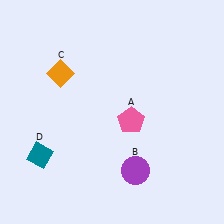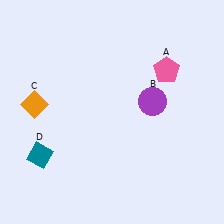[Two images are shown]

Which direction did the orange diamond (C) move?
The orange diamond (C) moved down.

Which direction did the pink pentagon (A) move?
The pink pentagon (A) moved up.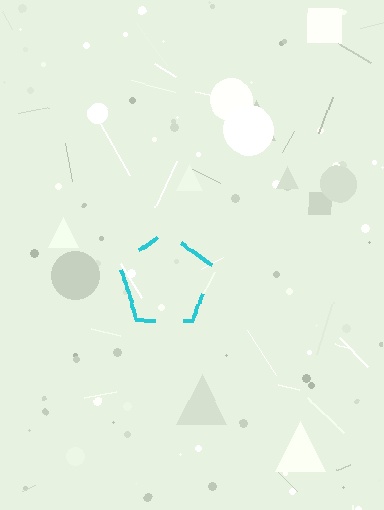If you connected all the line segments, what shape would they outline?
They would outline a pentagon.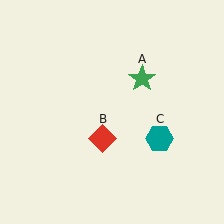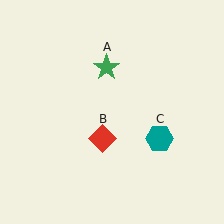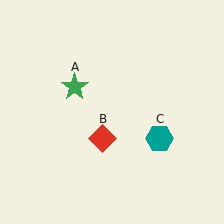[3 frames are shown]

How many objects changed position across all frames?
1 object changed position: green star (object A).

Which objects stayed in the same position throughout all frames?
Red diamond (object B) and teal hexagon (object C) remained stationary.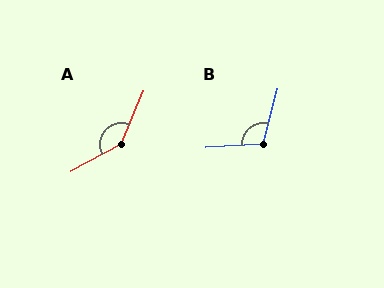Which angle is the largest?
A, at approximately 141 degrees.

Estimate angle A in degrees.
Approximately 141 degrees.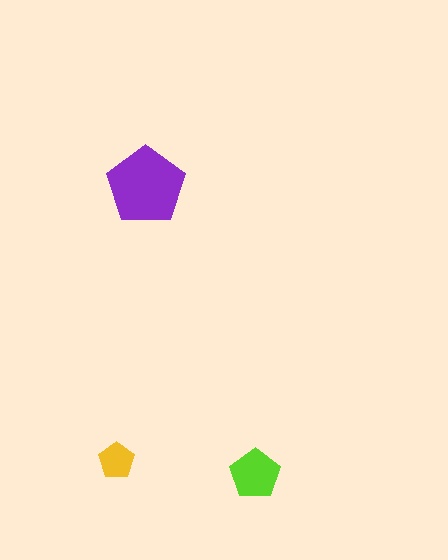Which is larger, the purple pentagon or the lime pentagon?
The purple one.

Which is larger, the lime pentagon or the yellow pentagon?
The lime one.